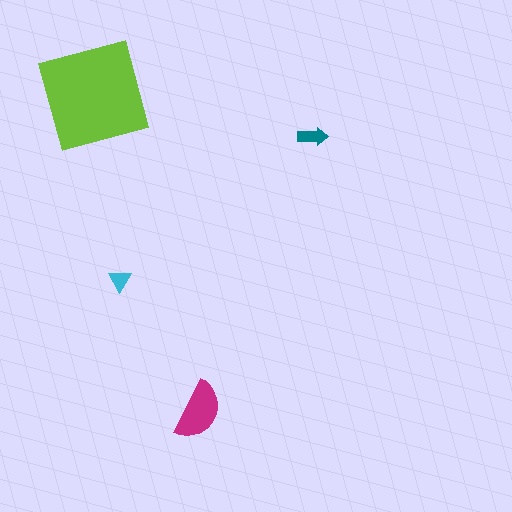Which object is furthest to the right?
The teal arrow is rightmost.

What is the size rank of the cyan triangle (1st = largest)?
4th.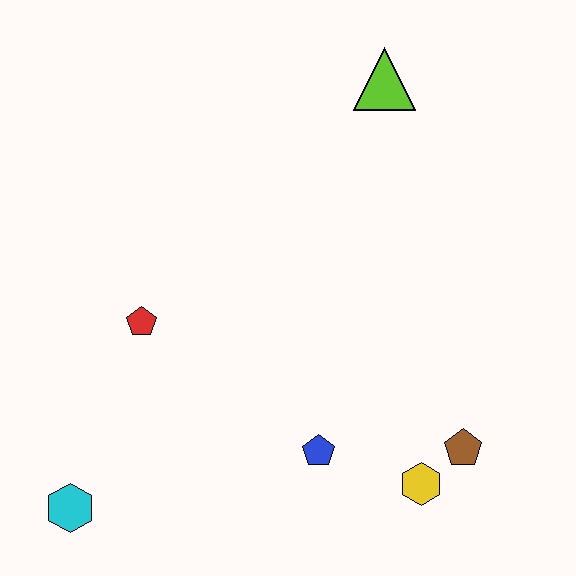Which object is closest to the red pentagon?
The cyan hexagon is closest to the red pentagon.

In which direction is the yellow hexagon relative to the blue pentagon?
The yellow hexagon is to the right of the blue pentagon.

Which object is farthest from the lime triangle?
The cyan hexagon is farthest from the lime triangle.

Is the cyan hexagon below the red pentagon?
Yes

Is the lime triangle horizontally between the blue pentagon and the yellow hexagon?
Yes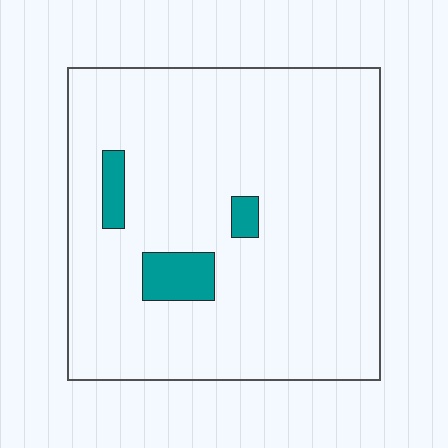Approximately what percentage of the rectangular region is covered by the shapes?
Approximately 5%.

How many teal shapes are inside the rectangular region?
3.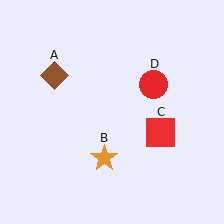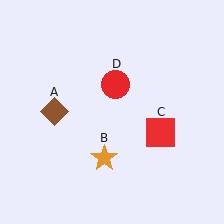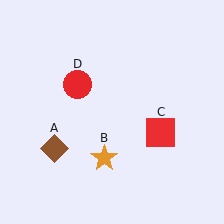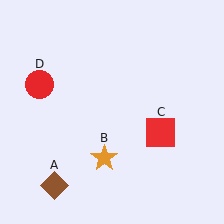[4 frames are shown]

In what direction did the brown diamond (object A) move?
The brown diamond (object A) moved down.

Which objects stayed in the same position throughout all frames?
Orange star (object B) and red square (object C) remained stationary.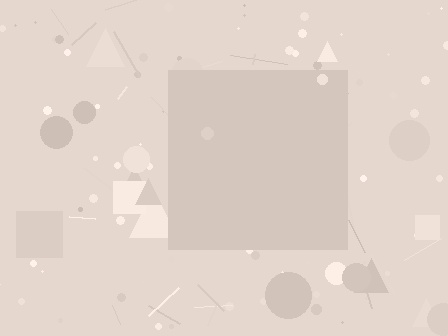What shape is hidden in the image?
A square is hidden in the image.